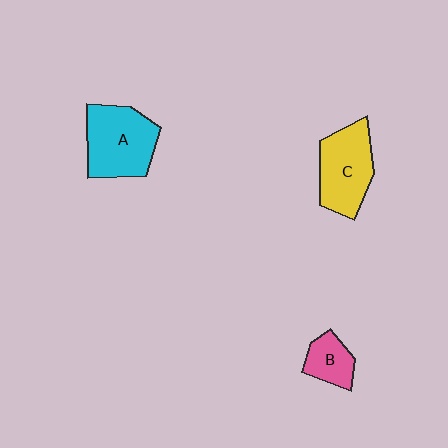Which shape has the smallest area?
Shape B (pink).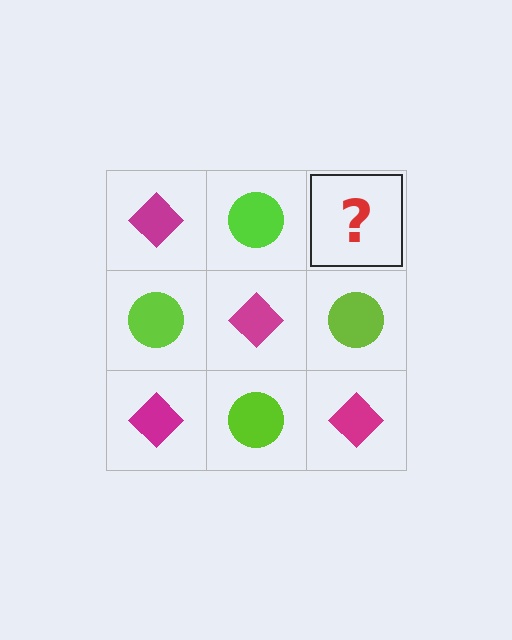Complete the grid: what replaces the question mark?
The question mark should be replaced with a magenta diamond.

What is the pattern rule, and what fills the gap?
The rule is that it alternates magenta diamond and lime circle in a checkerboard pattern. The gap should be filled with a magenta diamond.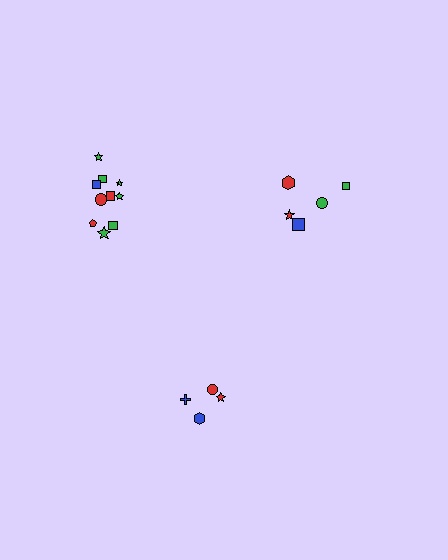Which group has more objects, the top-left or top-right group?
The top-left group.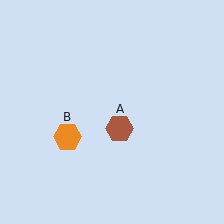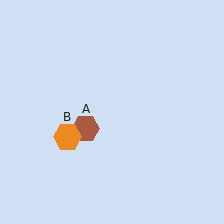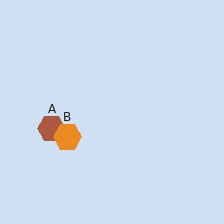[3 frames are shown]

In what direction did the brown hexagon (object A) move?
The brown hexagon (object A) moved left.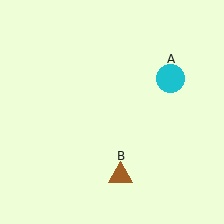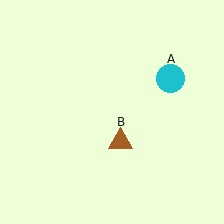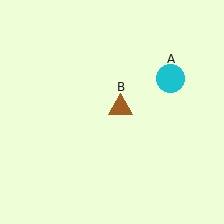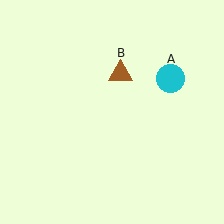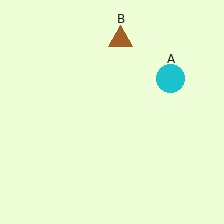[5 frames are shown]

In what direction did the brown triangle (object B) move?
The brown triangle (object B) moved up.